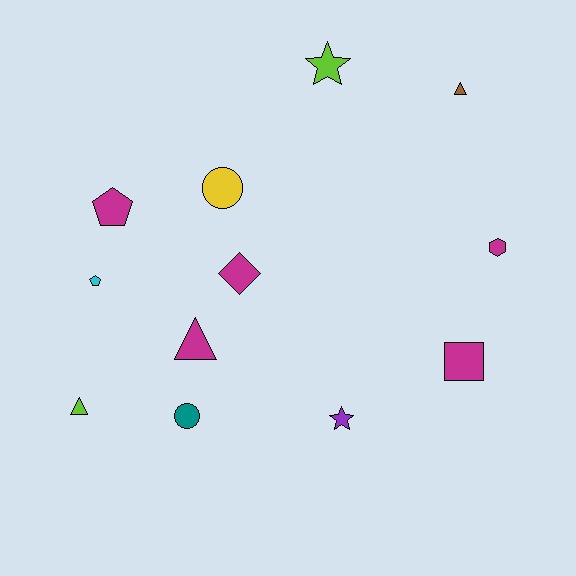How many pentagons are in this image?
There are 2 pentagons.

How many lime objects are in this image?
There are 2 lime objects.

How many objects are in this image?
There are 12 objects.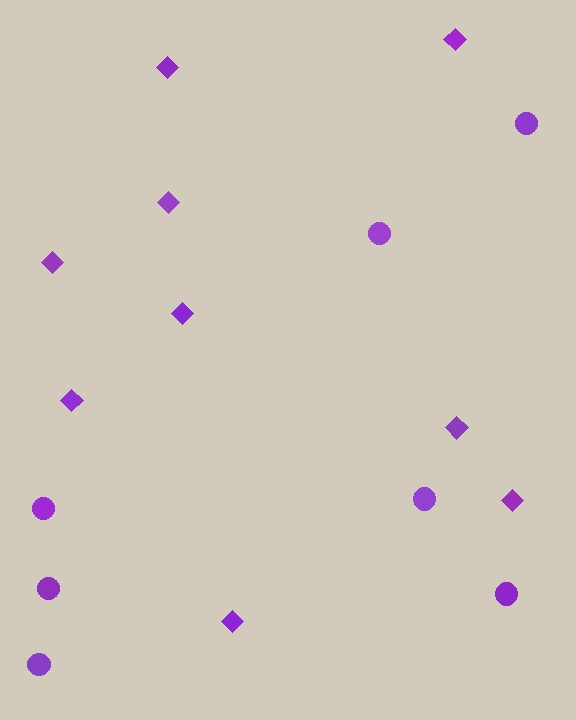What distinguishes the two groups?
There are 2 groups: one group of diamonds (9) and one group of circles (7).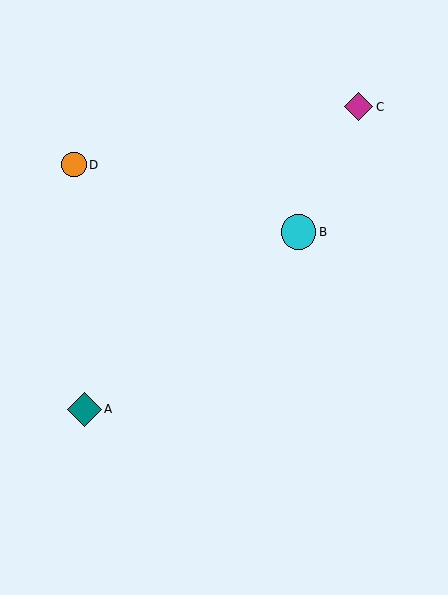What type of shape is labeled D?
Shape D is an orange circle.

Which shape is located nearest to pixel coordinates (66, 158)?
The orange circle (labeled D) at (74, 165) is nearest to that location.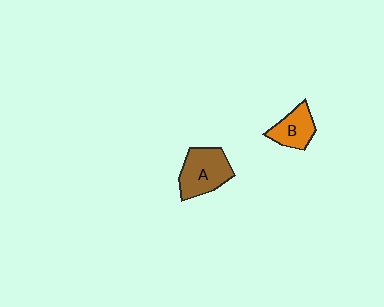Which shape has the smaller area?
Shape B (orange).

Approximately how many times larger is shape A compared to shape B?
Approximately 1.5 times.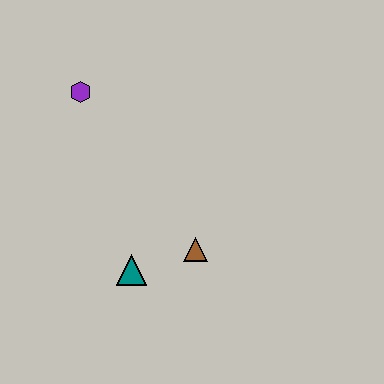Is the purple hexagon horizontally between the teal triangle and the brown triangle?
No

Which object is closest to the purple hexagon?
The teal triangle is closest to the purple hexagon.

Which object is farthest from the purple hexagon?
The brown triangle is farthest from the purple hexagon.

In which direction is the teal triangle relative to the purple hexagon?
The teal triangle is below the purple hexagon.